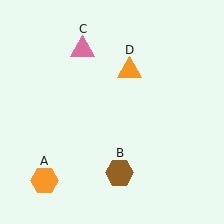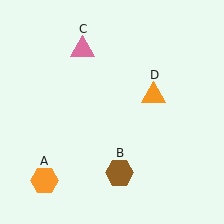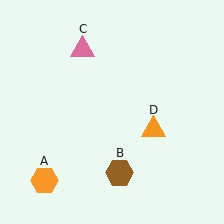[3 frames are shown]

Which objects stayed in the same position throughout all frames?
Orange hexagon (object A) and brown hexagon (object B) and pink triangle (object C) remained stationary.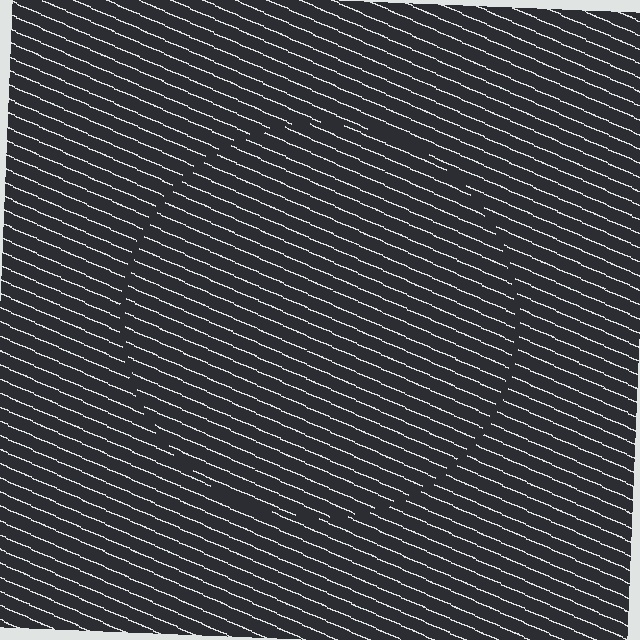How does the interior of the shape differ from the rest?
The interior of the shape contains the same grating, shifted by half a period — the contour is defined by the phase discontinuity where line-ends from the inner and outer gratings abut.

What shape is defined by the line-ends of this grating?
An illusory circle. The interior of the shape contains the same grating, shifted by half a period — the contour is defined by the phase discontinuity where line-ends from the inner and outer gratings abut.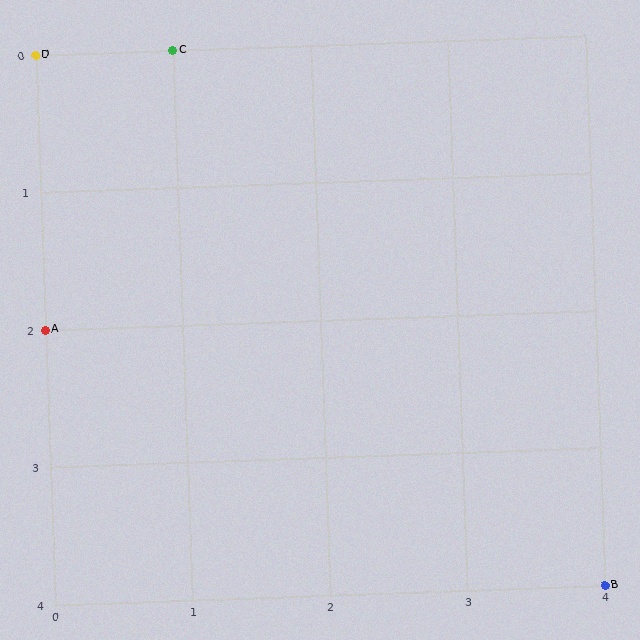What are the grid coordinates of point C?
Point C is at grid coordinates (1, 0).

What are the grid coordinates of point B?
Point B is at grid coordinates (4, 4).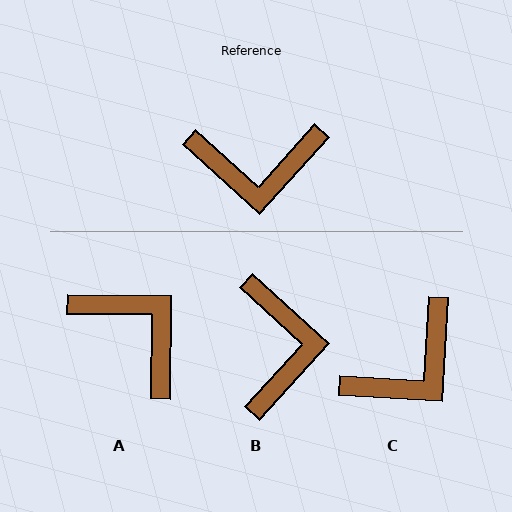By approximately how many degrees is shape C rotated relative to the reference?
Approximately 39 degrees counter-clockwise.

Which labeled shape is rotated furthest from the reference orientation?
A, about 132 degrees away.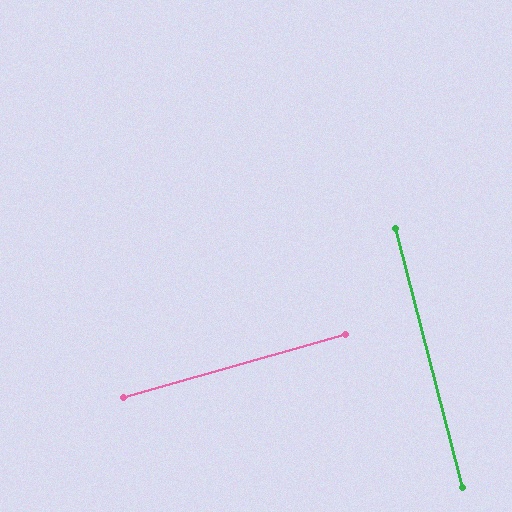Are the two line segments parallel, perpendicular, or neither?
Perpendicular — they meet at approximately 89°.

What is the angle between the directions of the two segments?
Approximately 89 degrees.